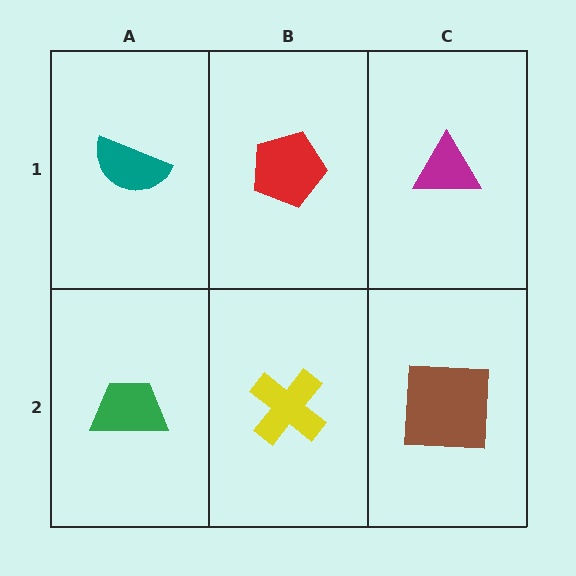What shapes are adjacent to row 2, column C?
A magenta triangle (row 1, column C), a yellow cross (row 2, column B).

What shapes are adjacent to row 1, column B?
A yellow cross (row 2, column B), a teal semicircle (row 1, column A), a magenta triangle (row 1, column C).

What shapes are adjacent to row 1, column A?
A green trapezoid (row 2, column A), a red pentagon (row 1, column B).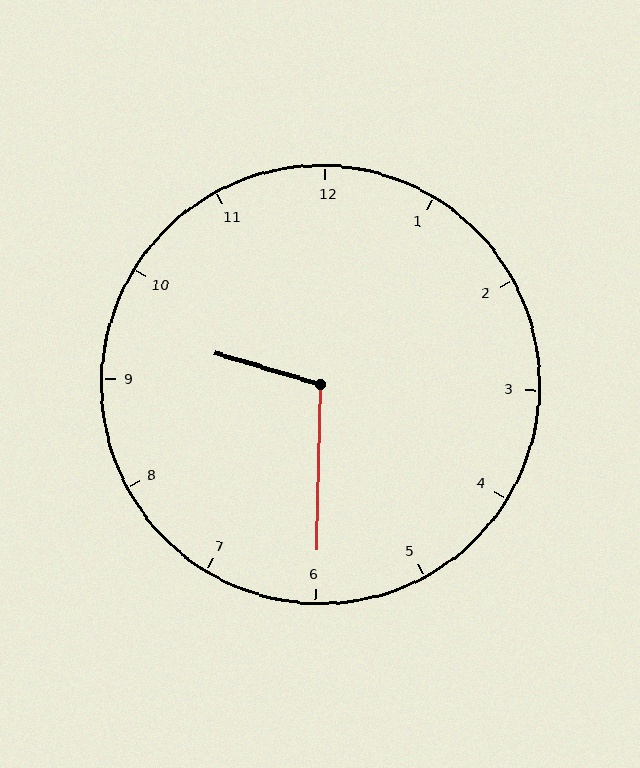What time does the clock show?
9:30.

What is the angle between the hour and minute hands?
Approximately 105 degrees.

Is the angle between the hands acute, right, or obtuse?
It is obtuse.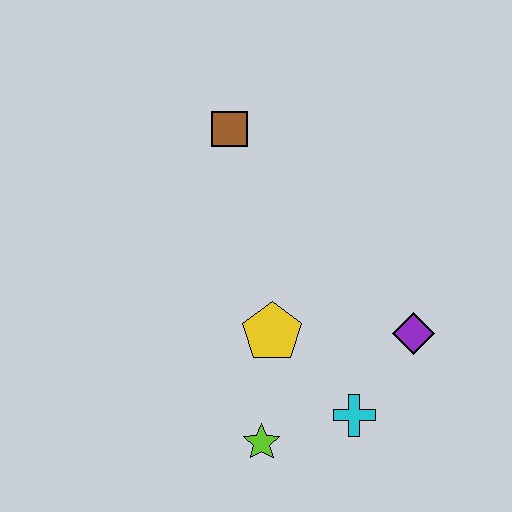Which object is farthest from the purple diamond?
The brown square is farthest from the purple diamond.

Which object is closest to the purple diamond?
The cyan cross is closest to the purple diamond.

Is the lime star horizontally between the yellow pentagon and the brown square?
Yes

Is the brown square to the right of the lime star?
No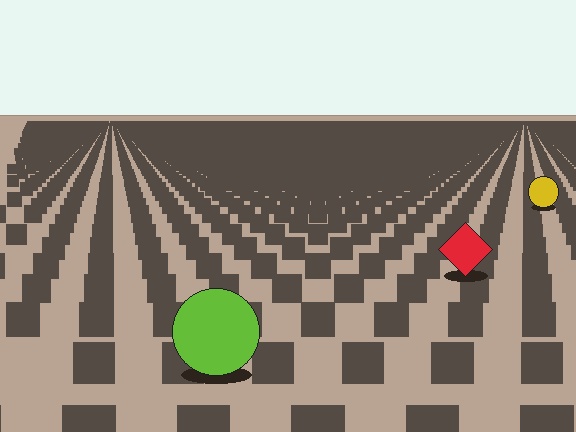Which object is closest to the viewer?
The lime circle is closest. The texture marks near it are larger and more spread out.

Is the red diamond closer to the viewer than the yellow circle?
Yes. The red diamond is closer — you can tell from the texture gradient: the ground texture is coarser near it.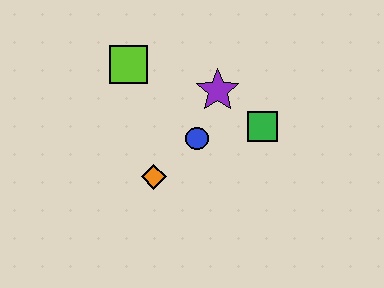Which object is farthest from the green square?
The lime square is farthest from the green square.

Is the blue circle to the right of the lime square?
Yes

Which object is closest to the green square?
The purple star is closest to the green square.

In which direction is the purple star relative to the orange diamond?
The purple star is above the orange diamond.